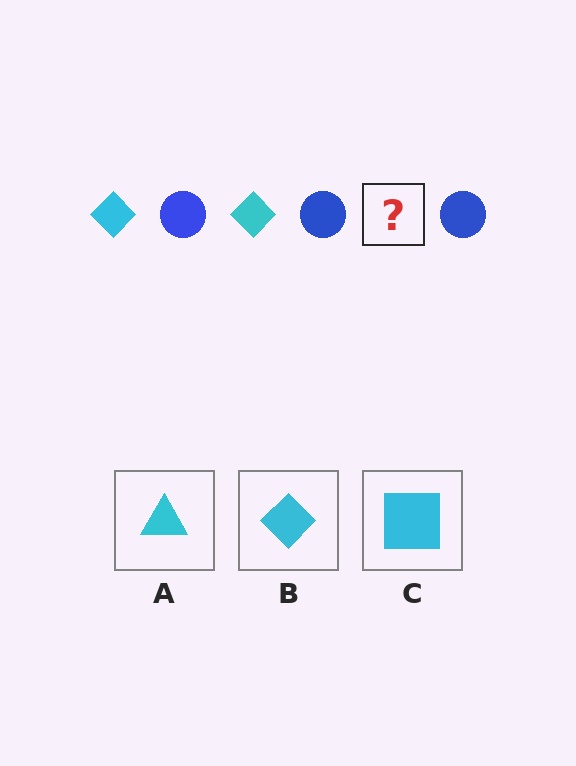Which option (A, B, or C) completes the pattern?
B.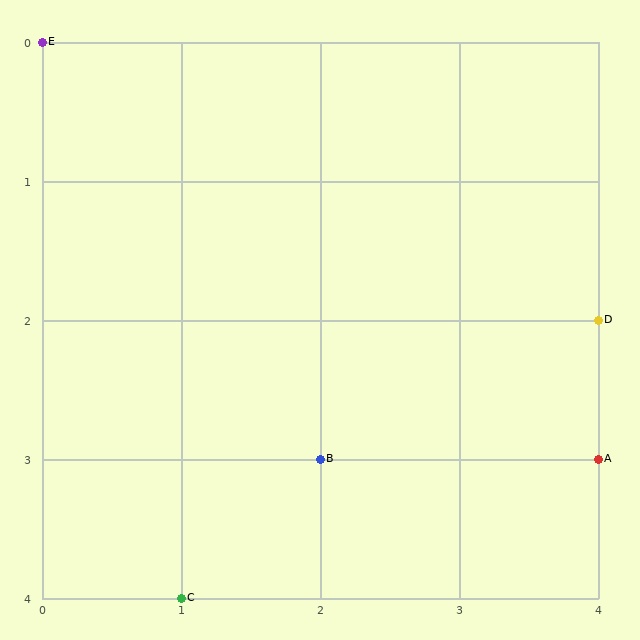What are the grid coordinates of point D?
Point D is at grid coordinates (4, 2).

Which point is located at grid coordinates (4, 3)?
Point A is at (4, 3).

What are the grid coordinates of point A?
Point A is at grid coordinates (4, 3).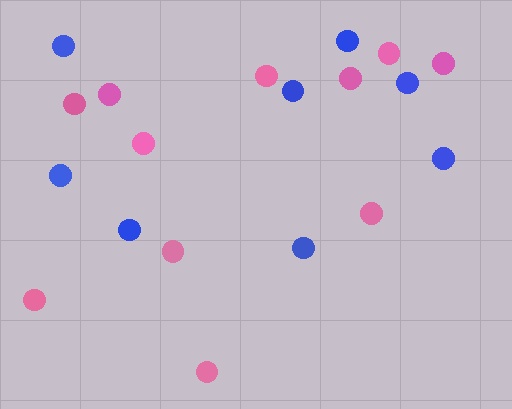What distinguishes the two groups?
There are 2 groups: one group of pink circles (11) and one group of blue circles (8).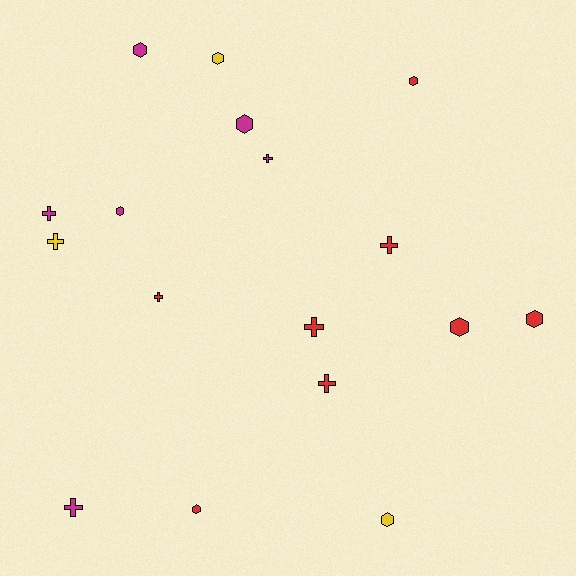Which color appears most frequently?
Red, with 8 objects.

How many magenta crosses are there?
There are 3 magenta crosses.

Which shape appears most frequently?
Hexagon, with 9 objects.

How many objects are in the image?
There are 17 objects.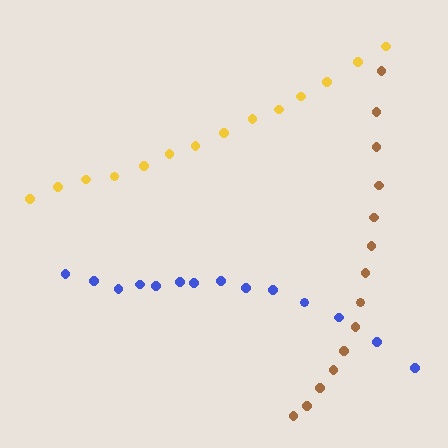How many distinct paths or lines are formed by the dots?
There are 3 distinct paths.